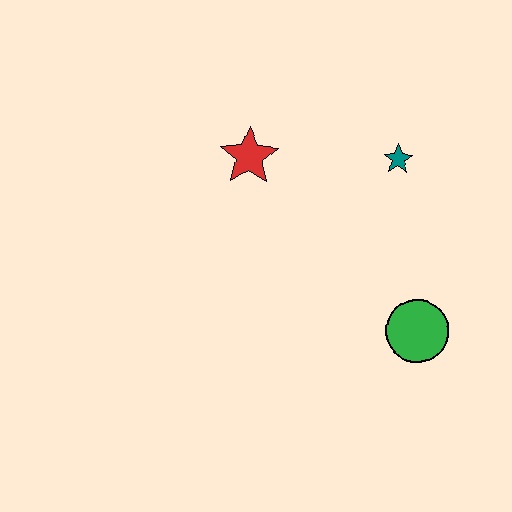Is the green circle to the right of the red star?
Yes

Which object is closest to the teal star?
The red star is closest to the teal star.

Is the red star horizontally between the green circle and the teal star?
No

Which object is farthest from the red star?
The green circle is farthest from the red star.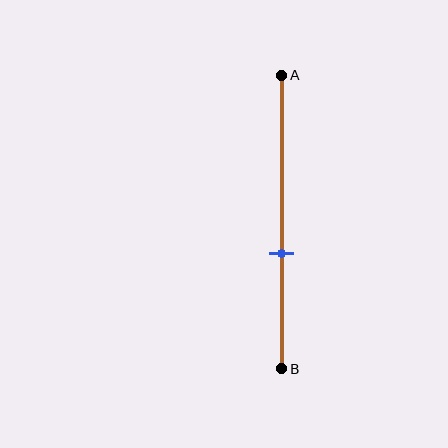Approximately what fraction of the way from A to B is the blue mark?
The blue mark is approximately 60% of the way from A to B.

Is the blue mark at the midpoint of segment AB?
No, the mark is at about 60% from A, not at the 50% midpoint.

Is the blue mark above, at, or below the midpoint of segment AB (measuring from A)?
The blue mark is below the midpoint of segment AB.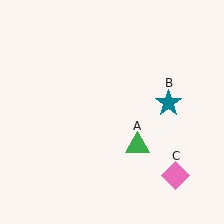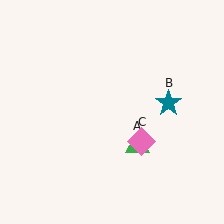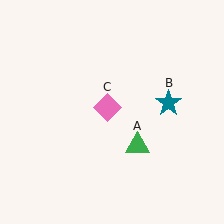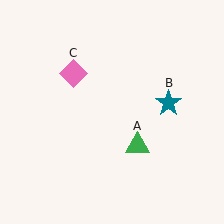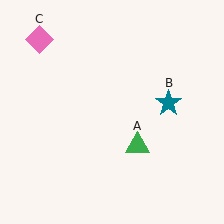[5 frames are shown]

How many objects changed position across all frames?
1 object changed position: pink diamond (object C).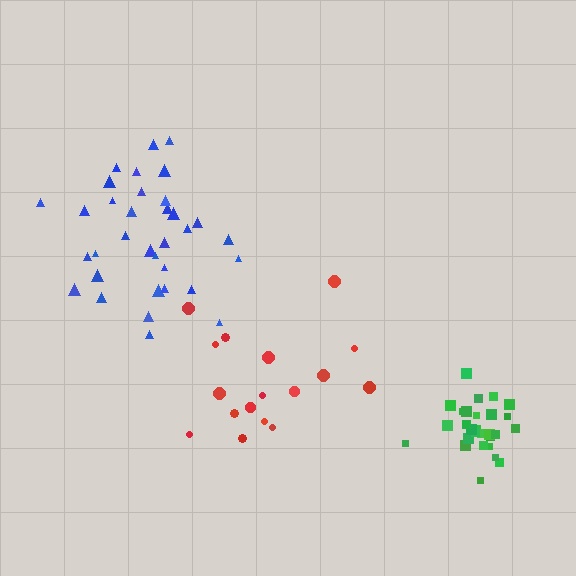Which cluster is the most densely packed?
Green.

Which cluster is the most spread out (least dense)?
Red.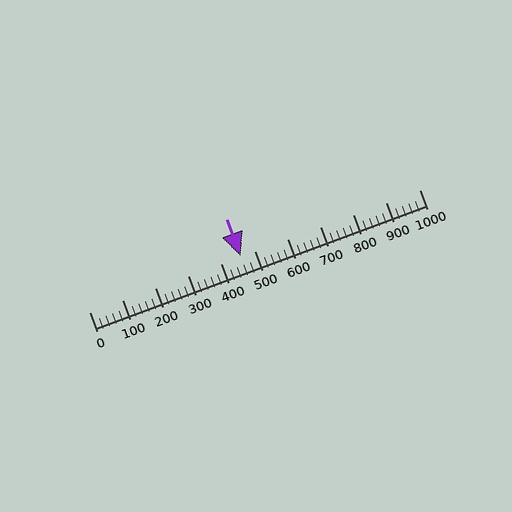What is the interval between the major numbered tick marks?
The major tick marks are spaced 100 units apart.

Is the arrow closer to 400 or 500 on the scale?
The arrow is closer to 500.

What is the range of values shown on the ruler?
The ruler shows values from 0 to 1000.